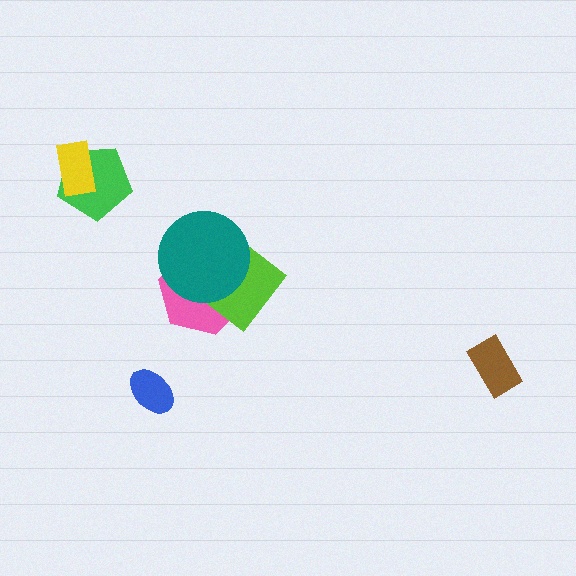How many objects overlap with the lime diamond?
2 objects overlap with the lime diamond.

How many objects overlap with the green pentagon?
1 object overlaps with the green pentagon.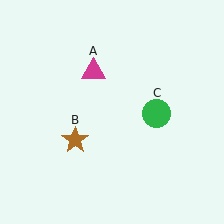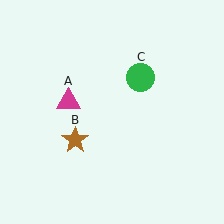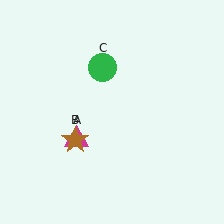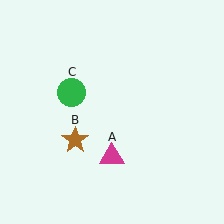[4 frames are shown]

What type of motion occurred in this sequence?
The magenta triangle (object A), green circle (object C) rotated counterclockwise around the center of the scene.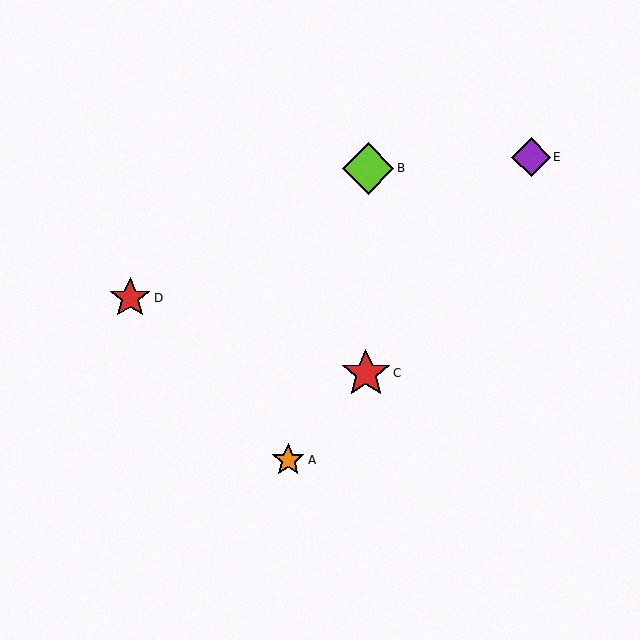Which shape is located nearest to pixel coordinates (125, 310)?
The red star (labeled D) at (130, 298) is nearest to that location.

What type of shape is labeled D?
Shape D is a red star.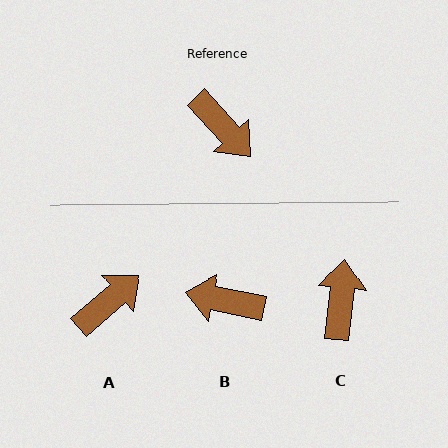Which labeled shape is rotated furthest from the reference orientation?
B, about 144 degrees away.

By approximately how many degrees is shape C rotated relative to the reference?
Approximately 131 degrees counter-clockwise.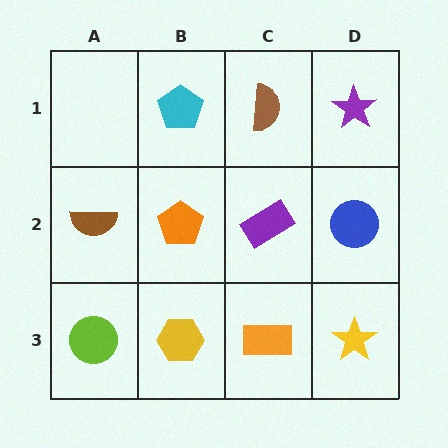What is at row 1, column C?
A brown semicircle.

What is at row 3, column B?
A yellow hexagon.